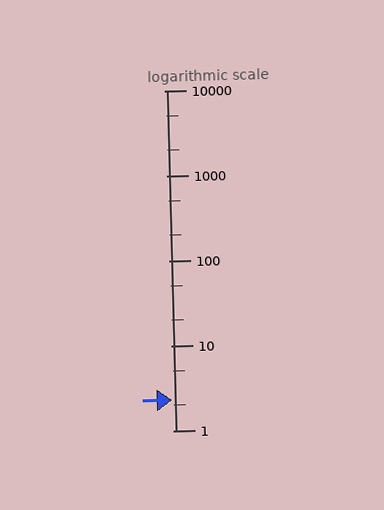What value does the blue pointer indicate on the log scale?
The pointer indicates approximately 2.3.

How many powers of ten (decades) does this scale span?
The scale spans 4 decades, from 1 to 10000.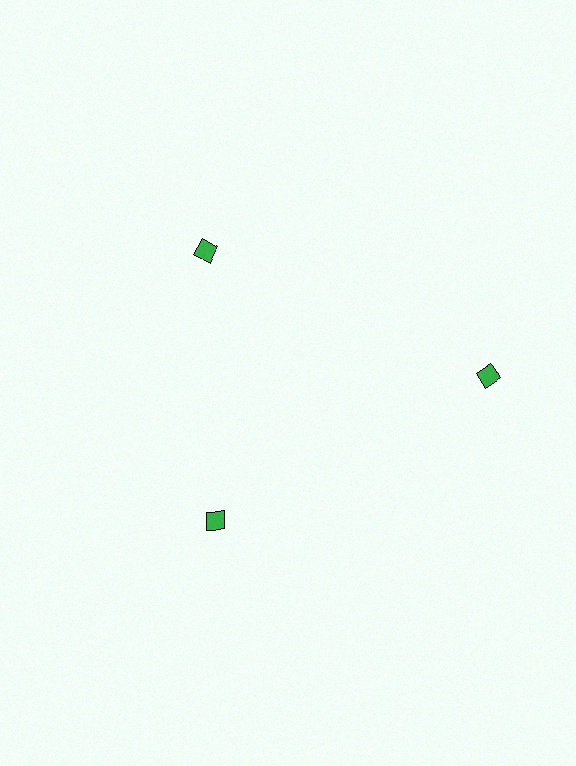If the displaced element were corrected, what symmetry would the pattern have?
It would have 3-fold rotational symmetry — the pattern would map onto itself every 120 degrees.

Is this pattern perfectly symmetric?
No. The 3 green diamonds are arranged in a ring, but one element near the 3 o'clock position is pushed outward from the center, breaking the 3-fold rotational symmetry.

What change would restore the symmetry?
The symmetry would be restored by moving it inward, back onto the ring so that all 3 diamonds sit at equal angles and equal distance from the center.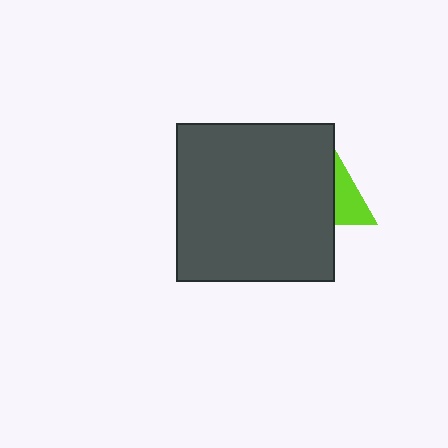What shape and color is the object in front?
The object in front is a dark gray square.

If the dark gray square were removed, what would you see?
You would see the complete lime triangle.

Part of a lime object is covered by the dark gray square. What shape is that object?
It is a triangle.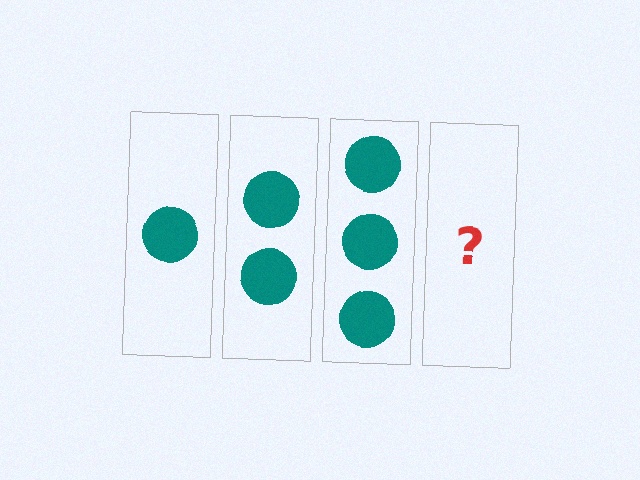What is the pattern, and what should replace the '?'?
The pattern is that each step adds one more circle. The '?' should be 4 circles.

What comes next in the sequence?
The next element should be 4 circles.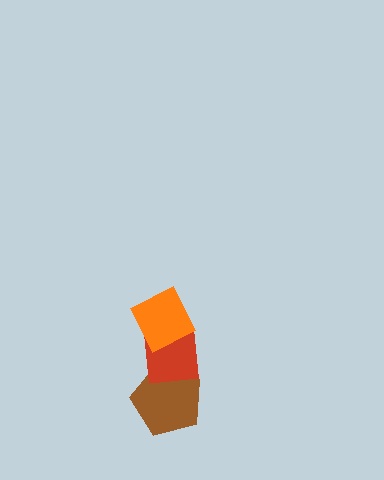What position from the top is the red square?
The red square is 2nd from the top.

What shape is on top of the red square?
The orange diamond is on top of the red square.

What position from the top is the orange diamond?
The orange diamond is 1st from the top.